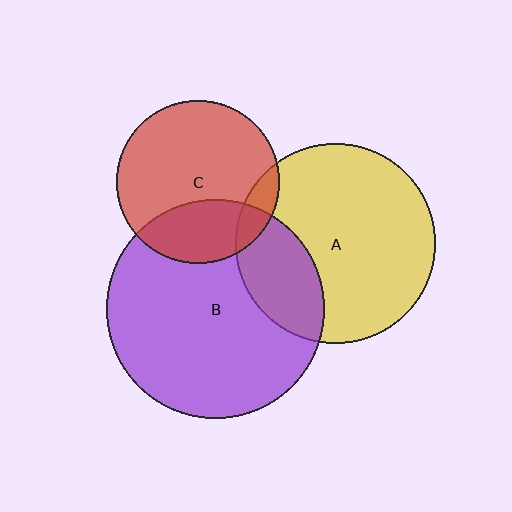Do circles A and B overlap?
Yes.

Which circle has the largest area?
Circle B (purple).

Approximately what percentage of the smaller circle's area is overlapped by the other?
Approximately 25%.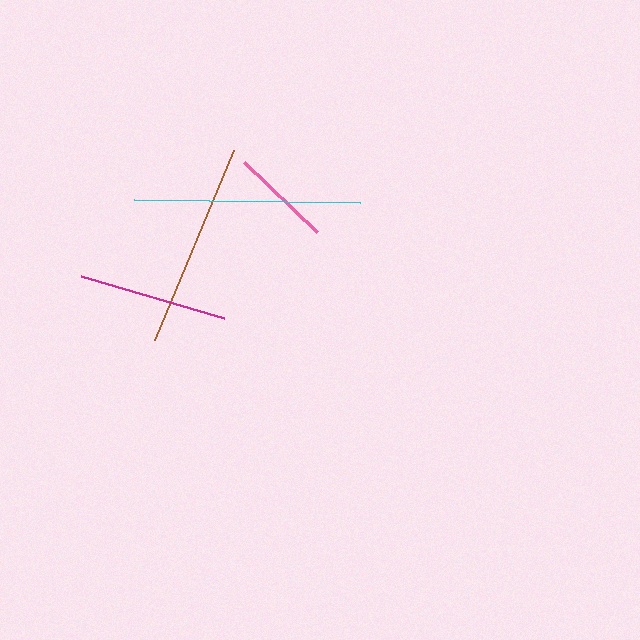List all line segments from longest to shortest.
From longest to shortest: cyan, brown, magenta, pink.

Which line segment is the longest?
The cyan line is the longest at approximately 226 pixels.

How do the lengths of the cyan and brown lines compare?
The cyan and brown lines are approximately the same length.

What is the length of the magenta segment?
The magenta segment is approximately 150 pixels long.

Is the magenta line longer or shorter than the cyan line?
The cyan line is longer than the magenta line.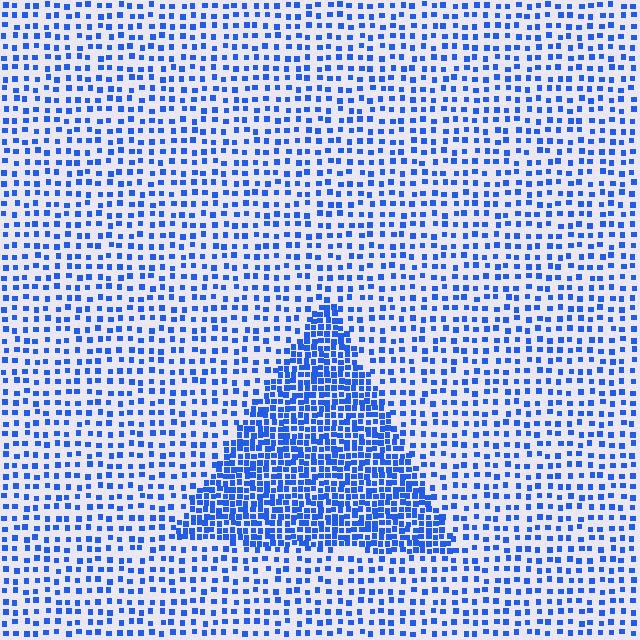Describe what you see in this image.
The image contains small blue elements arranged at two different densities. A triangle-shaped region is visible where the elements are more densely packed than the surrounding area.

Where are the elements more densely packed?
The elements are more densely packed inside the triangle boundary.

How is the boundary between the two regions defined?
The boundary is defined by a change in element density (approximately 2.4x ratio). All elements are the same color, size, and shape.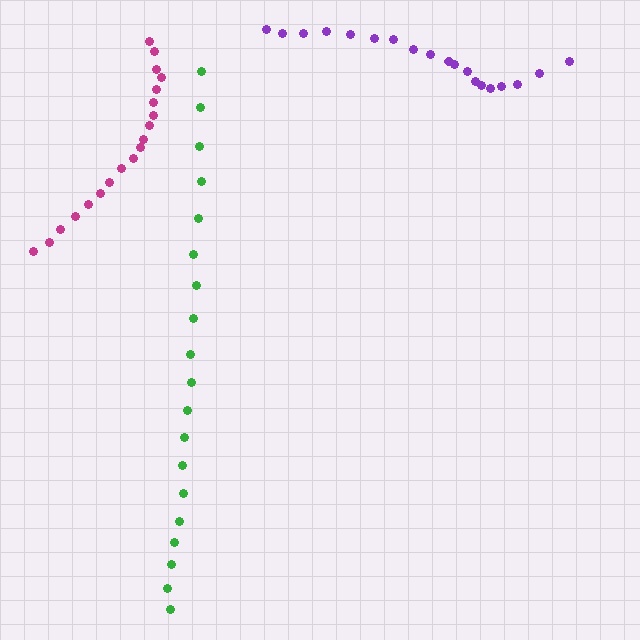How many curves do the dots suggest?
There are 3 distinct paths.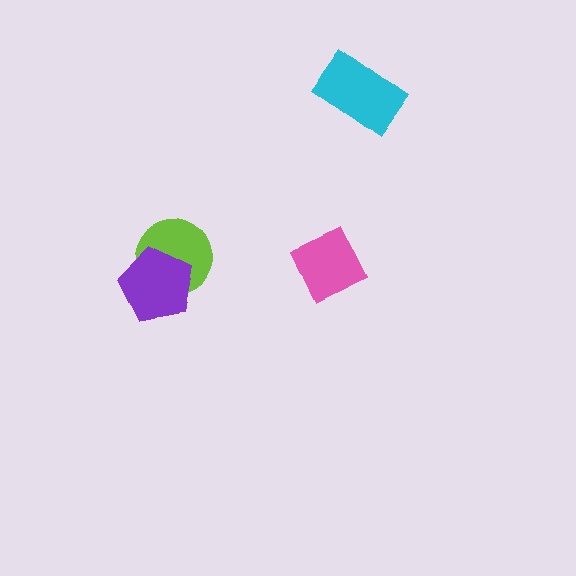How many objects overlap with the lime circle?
1 object overlaps with the lime circle.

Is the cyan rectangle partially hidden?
No, no other shape covers it.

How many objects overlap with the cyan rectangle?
0 objects overlap with the cyan rectangle.